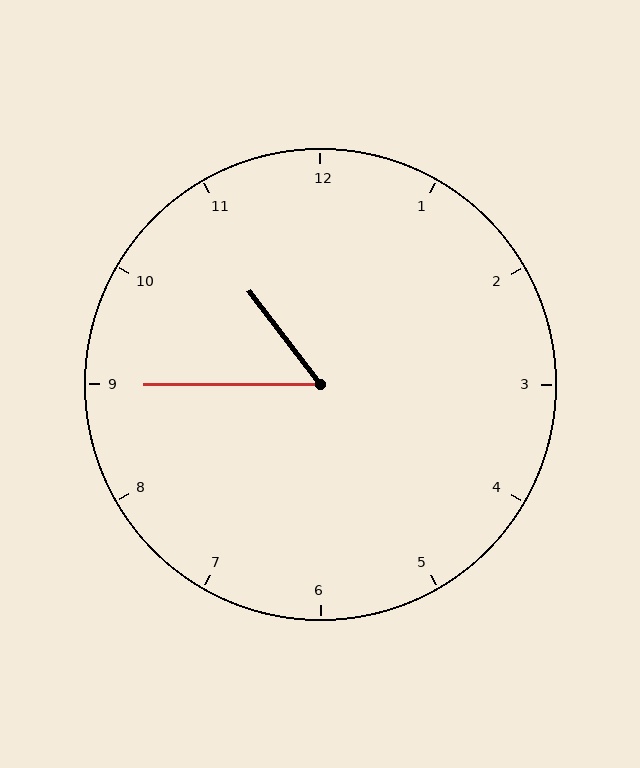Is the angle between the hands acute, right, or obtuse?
It is acute.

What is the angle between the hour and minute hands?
Approximately 52 degrees.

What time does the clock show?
10:45.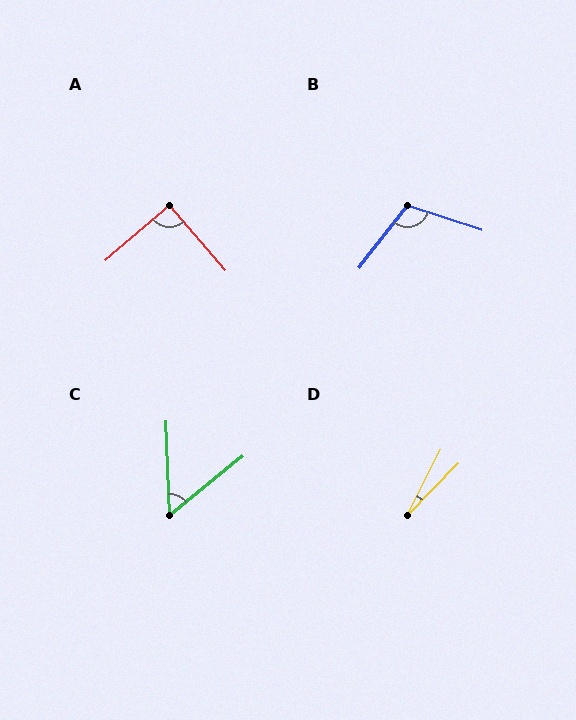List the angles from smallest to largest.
D (18°), C (53°), A (90°), B (110°).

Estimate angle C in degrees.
Approximately 53 degrees.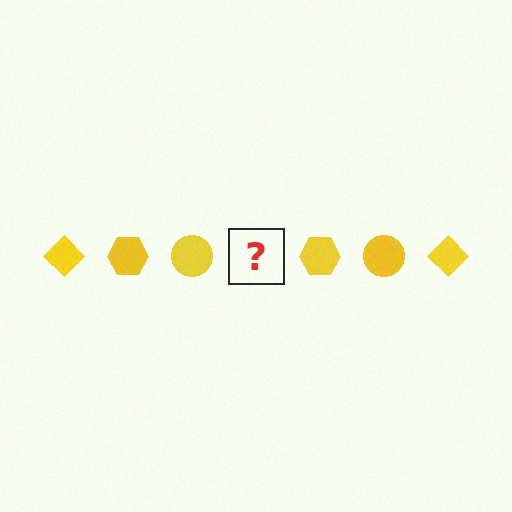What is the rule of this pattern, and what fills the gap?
The rule is that the pattern cycles through diamond, hexagon, circle shapes in yellow. The gap should be filled with a yellow diamond.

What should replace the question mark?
The question mark should be replaced with a yellow diamond.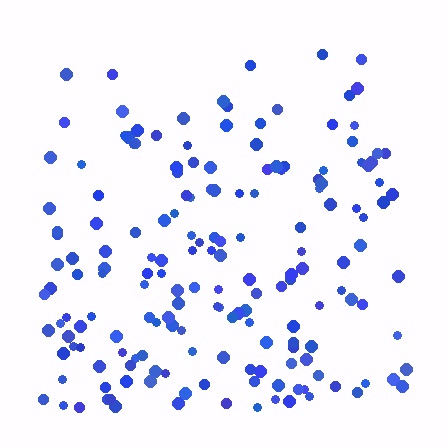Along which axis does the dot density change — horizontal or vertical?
Vertical.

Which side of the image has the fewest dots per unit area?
The top.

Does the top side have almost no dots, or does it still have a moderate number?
Still a moderate number, just noticeably fewer than the bottom.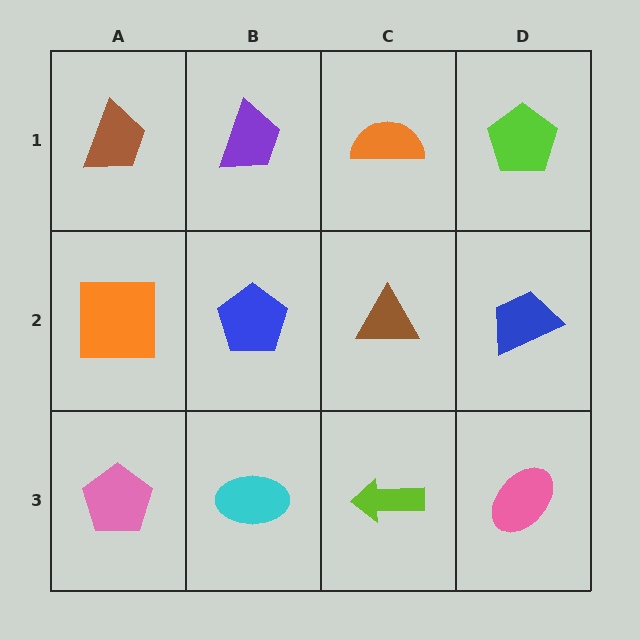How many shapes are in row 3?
4 shapes.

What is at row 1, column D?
A lime pentagon.